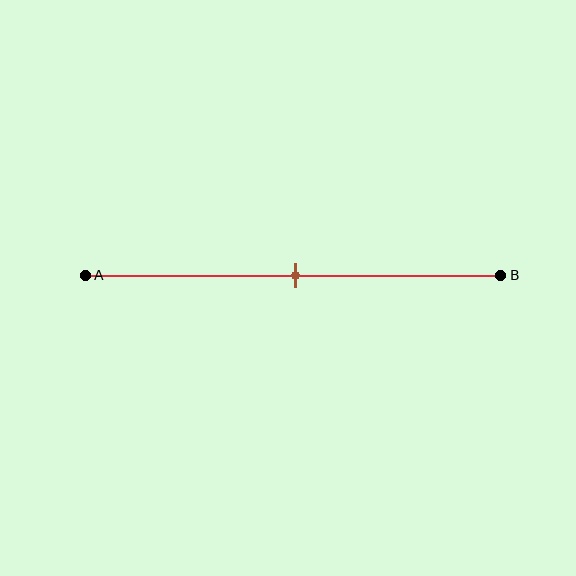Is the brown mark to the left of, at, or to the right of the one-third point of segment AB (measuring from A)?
The brown mark is to the right of the one-third point of segment AB.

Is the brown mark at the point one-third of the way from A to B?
No, the mark is at about 50% from A, not at the 33% one-third point.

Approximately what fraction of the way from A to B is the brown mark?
The brown mark is approximately 50% of the way from A to B.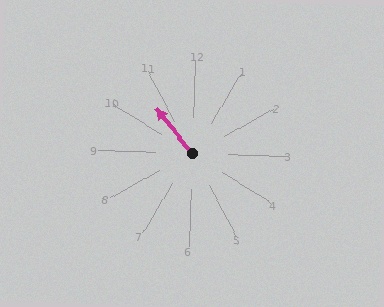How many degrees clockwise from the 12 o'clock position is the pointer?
Approximately 320 degrees.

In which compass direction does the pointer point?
Northwest.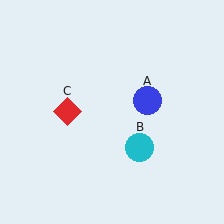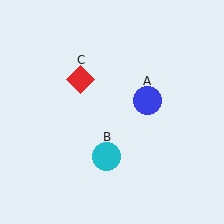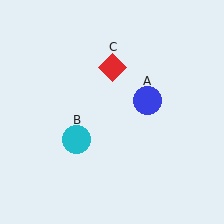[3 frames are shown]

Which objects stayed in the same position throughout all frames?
Blue circle (object A) remained stationary.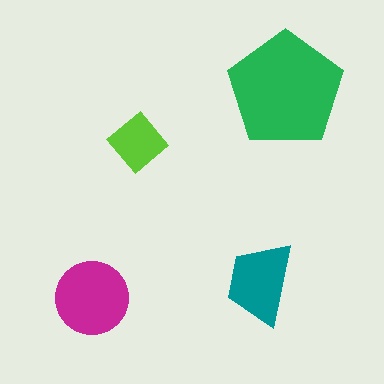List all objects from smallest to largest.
The lime diamond, the teal trapezoid, the magenta circle, the green pentagon.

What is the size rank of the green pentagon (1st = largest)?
1st.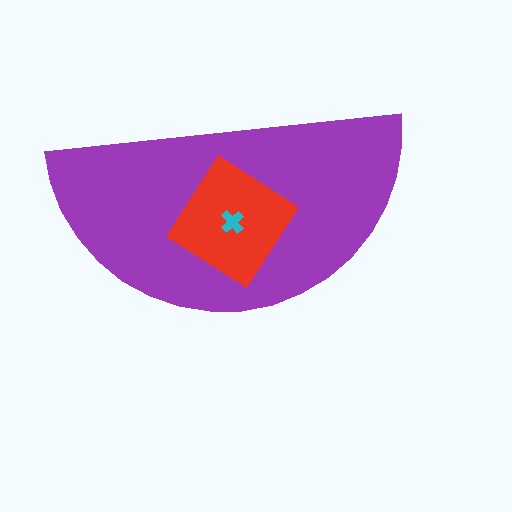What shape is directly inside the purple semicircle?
The red diamond.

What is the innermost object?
The cyan cross.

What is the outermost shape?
The purple semicircle.